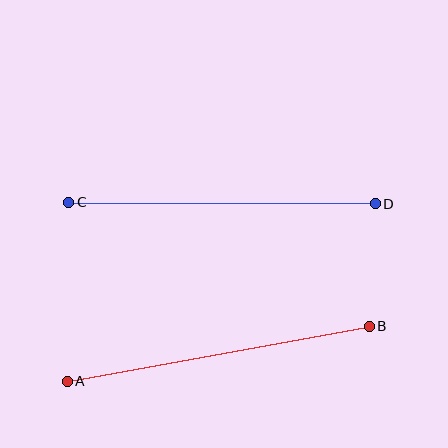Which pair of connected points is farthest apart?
Points A and B are farthest apart.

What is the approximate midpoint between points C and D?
The midpoint is at approximately (222, 203) pixels.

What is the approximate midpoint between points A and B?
The midpoint is at approximately (218, 354) pixels.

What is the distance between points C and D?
The distance is approximately 307 pixels.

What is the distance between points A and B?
The distance is approximately 307 pixels.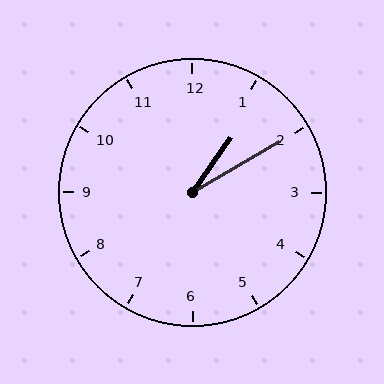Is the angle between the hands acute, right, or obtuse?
It is acute.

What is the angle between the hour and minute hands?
Approximately 25 degrees.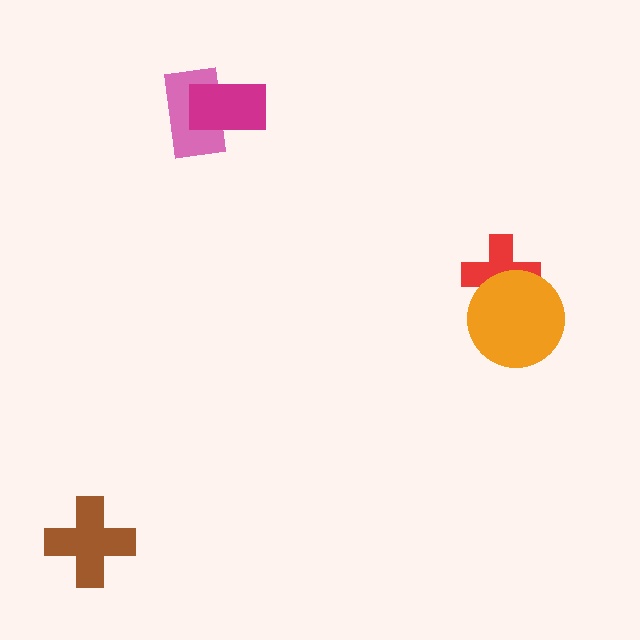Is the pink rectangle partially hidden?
Yes, it is partially covered by another shape.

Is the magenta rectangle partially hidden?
No, no other shape covers it.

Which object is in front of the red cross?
The orange circle is in front of the red cross.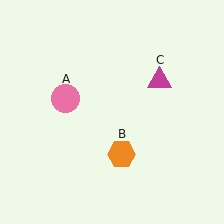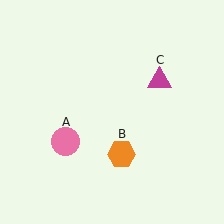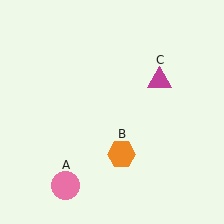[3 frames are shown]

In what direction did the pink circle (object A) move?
The pink circle (object A) moved down.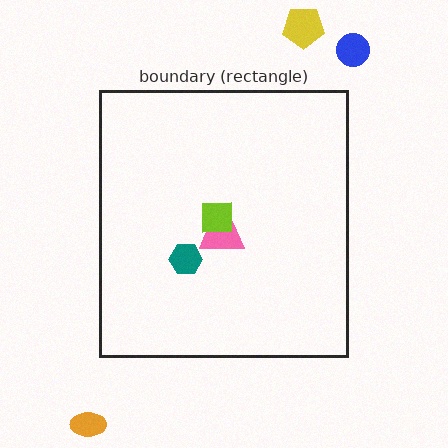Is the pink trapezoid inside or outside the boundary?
Inside.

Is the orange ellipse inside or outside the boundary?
Outside.